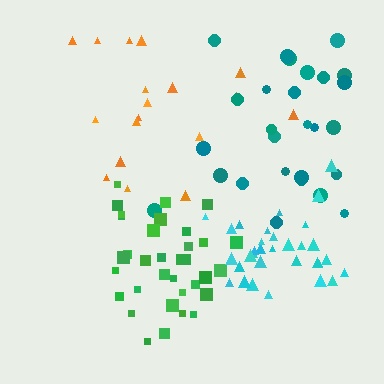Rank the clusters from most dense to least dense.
cyan, green, teal, orange.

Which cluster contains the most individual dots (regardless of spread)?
Green (34).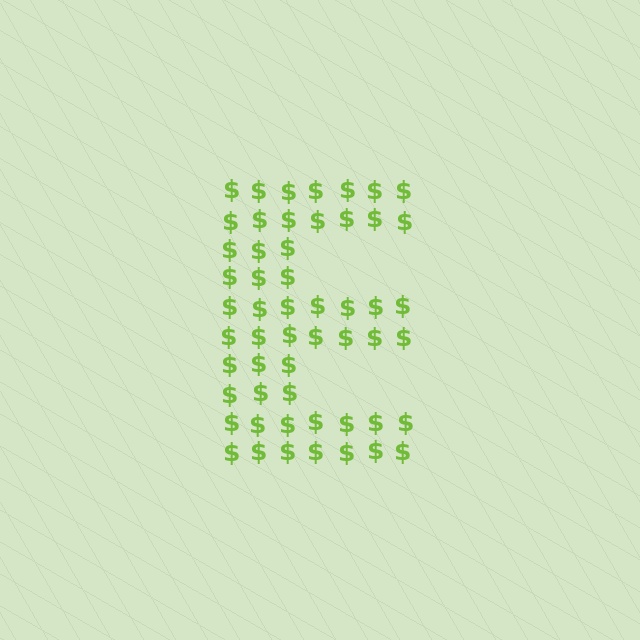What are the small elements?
The small elements are dollar signs.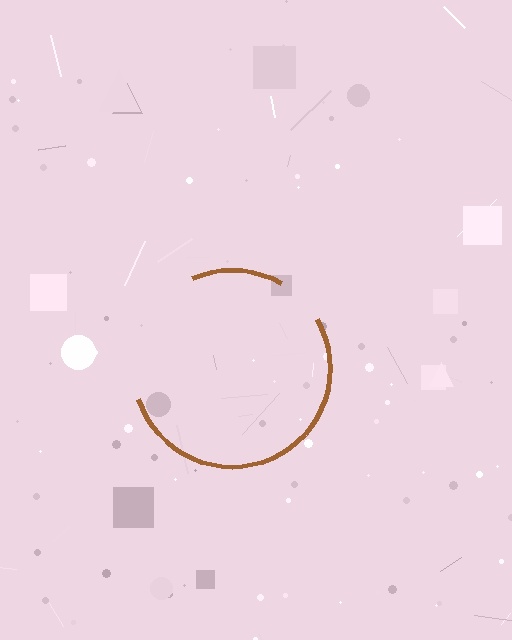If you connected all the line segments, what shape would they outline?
They would outline a circle.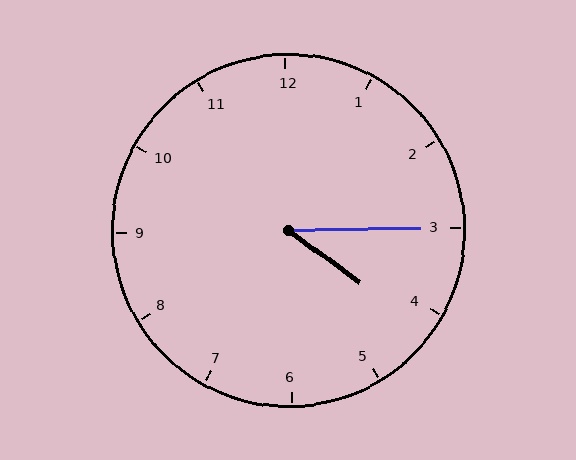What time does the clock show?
4:15.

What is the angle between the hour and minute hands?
Approximately 38 degrees.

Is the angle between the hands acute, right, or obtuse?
It is acute.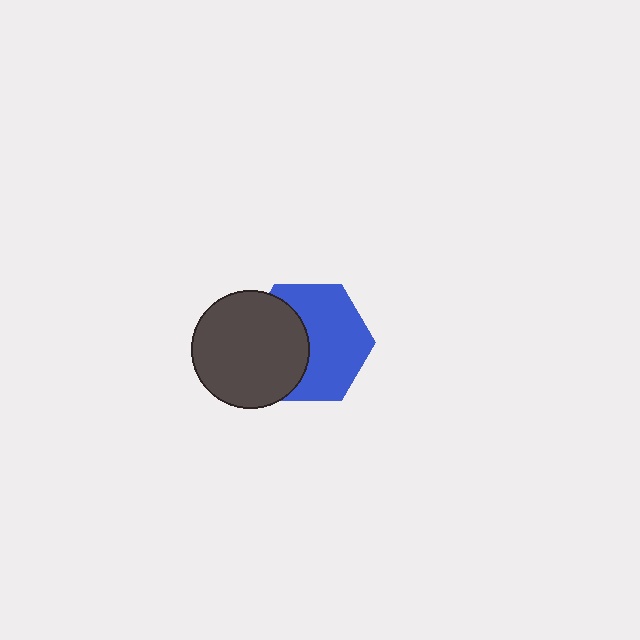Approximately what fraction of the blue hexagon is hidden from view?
Roughly 40% of the blue hexagon is hidden behind the dark gray circle.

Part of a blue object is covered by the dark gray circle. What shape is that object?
It is a hexagon.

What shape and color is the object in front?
The object in front is a dark gray circle.